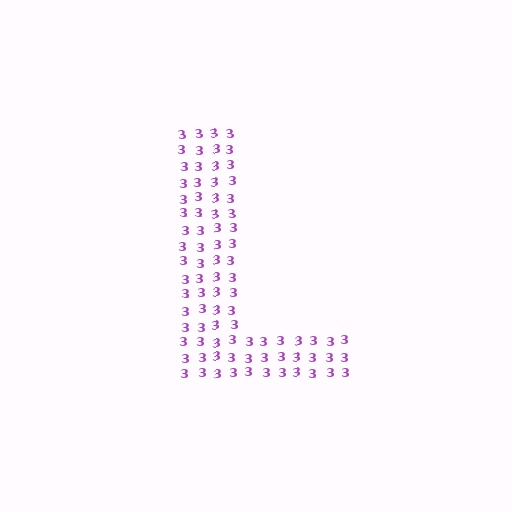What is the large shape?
The large shape is the letter L.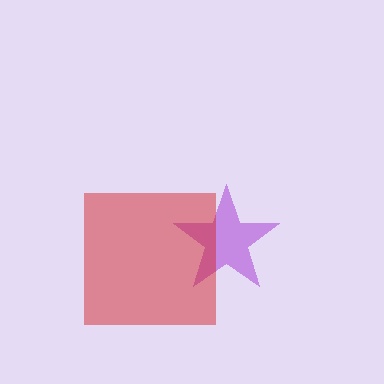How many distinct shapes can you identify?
There are 2 distinct shapes: a purple star, a red square.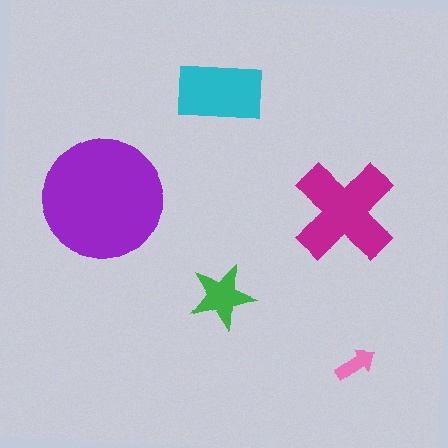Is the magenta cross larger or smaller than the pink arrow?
Larger.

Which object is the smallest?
The pink arrow.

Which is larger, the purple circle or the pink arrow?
The purple circle.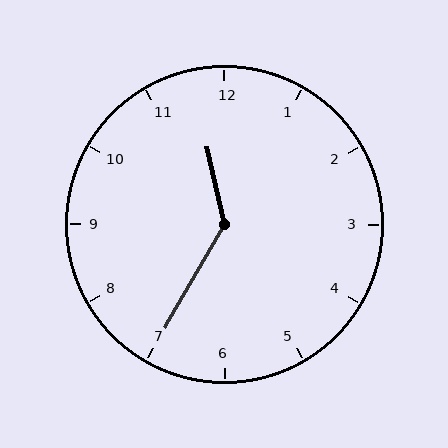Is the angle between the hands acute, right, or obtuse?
It is obtuse.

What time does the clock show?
11:35.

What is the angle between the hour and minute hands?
Approximately 138 degrees.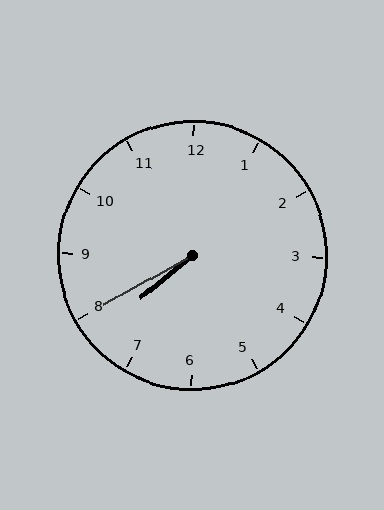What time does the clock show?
7:40.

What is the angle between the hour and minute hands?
Approximately 10 degrees.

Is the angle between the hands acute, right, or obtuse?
It is acute.